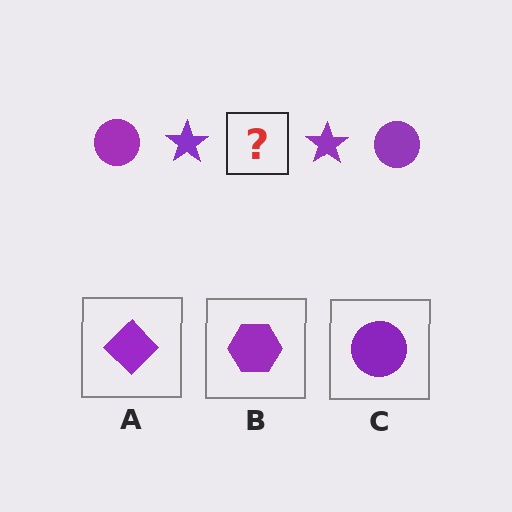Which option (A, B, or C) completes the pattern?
C.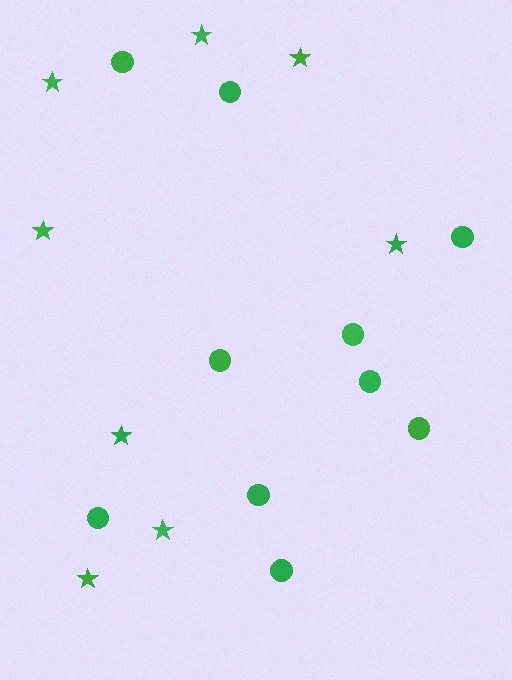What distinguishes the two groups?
There are 2 groups: one group of circles (10) and one group of stars (8).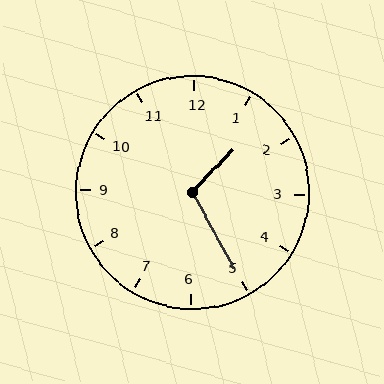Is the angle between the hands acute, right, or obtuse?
It is obtuse.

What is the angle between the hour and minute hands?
Approximately 108 degrees.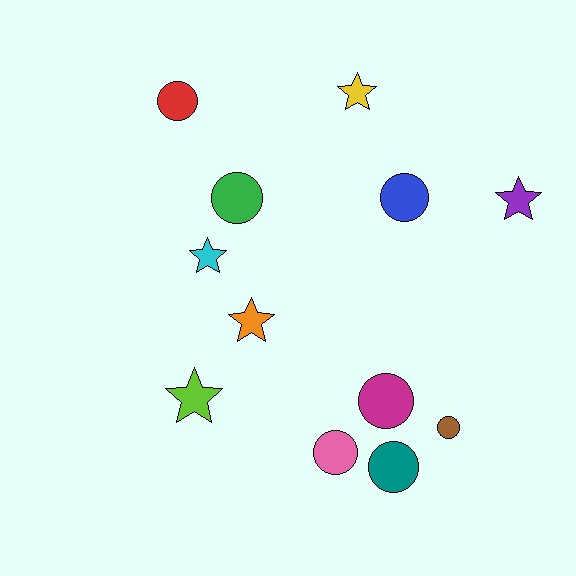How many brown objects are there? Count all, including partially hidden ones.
There is 1 brown object.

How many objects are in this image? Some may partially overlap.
There are 12 objects.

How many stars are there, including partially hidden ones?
There are 5 stars.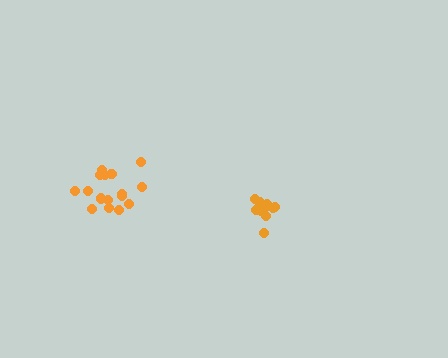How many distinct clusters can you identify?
There are 2 distinct clusters.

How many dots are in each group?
Group 1: 13 dots, Group 2: 17 dots (30 total).